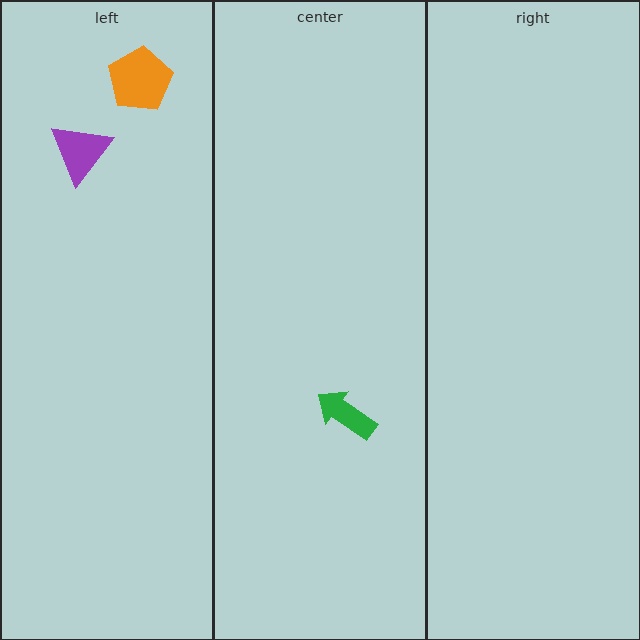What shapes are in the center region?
The green arrow.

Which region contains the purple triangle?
The left region.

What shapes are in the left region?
The purple triangle, the orange pentagon.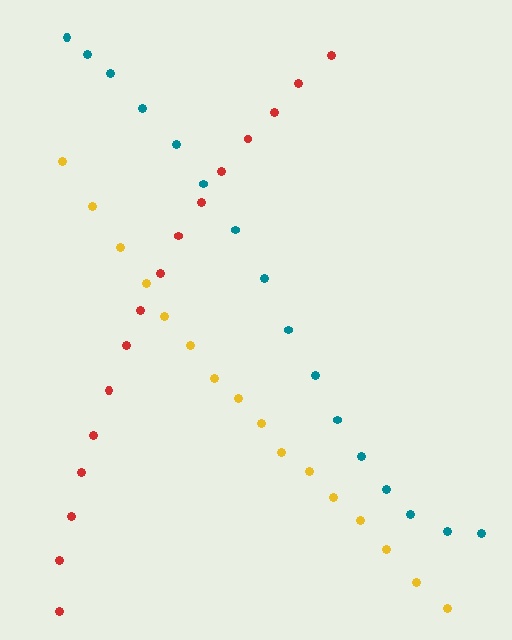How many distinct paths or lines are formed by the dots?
There are 3 distinct paths.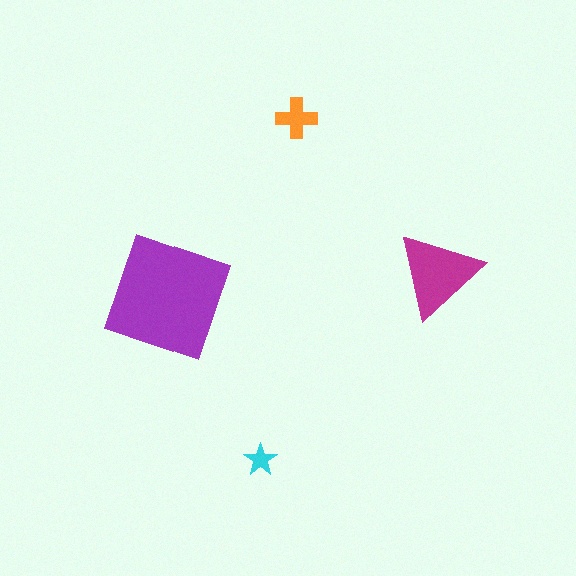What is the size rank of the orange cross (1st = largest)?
3rd.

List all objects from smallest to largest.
The cyan star, the orange cross, the magenta triangle, the purple square.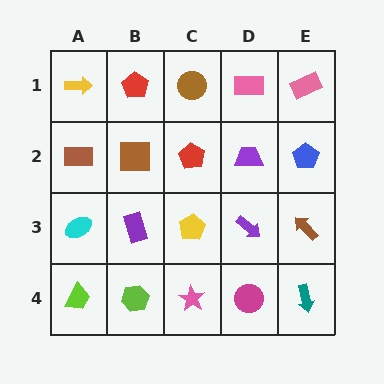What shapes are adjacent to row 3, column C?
A red pentagon (row 2, column C), a pink star (row 4, column C), a purple rectangle (row 3, column B), a purple arrow (row 3, column D).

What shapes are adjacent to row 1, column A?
A brown rectangle (row 2, column A), a red pentagon (row 1, column B).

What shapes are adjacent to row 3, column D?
A purple trapezoid (row 2, column D), a magenta circle (row 4, column D), a yellow pentagon (row 3, column C), a brown arrow (row 3, column E).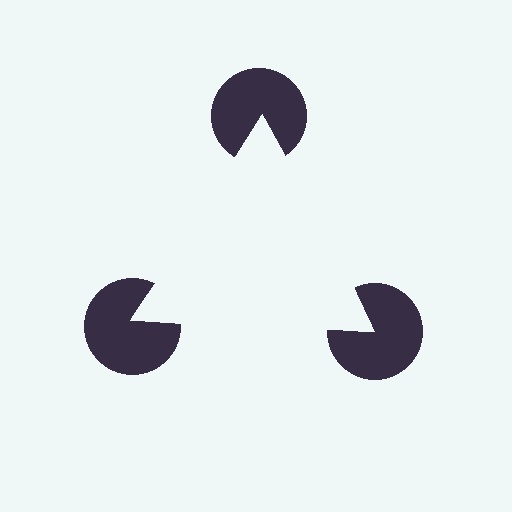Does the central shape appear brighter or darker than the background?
It typically appears slightly brighter than the background, even though no actual brightness change is drawn.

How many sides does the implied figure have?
3 sides.